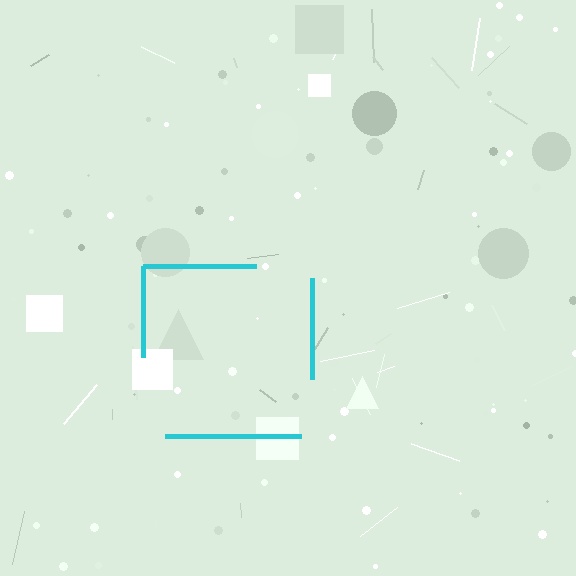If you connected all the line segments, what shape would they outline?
They would outline a square.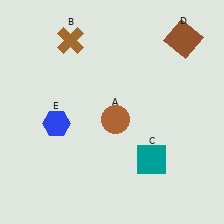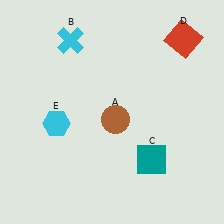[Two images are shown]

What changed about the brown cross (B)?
In Image 1, B is brown. In Image 2, it changed to cyan.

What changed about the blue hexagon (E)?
In Image 1, E is blue. In Image 2, it changed to cyan.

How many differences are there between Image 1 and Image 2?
There are 3 differences between the two images.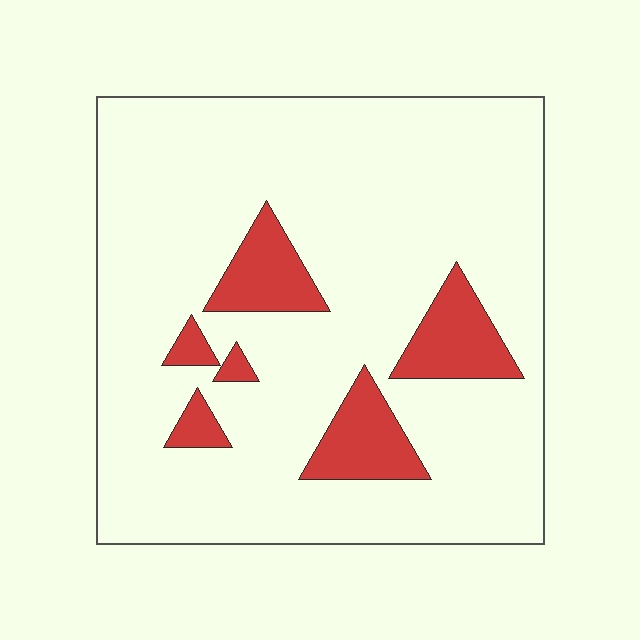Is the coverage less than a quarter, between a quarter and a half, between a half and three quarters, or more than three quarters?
Less than a quarter.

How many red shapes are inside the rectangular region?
6.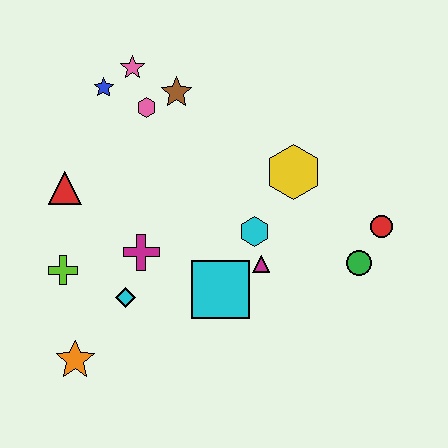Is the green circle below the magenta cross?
Yes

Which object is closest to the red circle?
The green circle is closest to the red circle.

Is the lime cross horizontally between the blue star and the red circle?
No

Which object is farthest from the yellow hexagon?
The orange star is farthest from the yellow hexagon.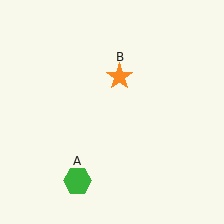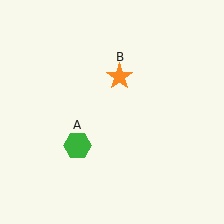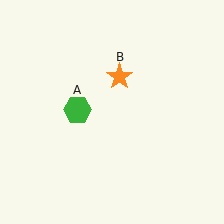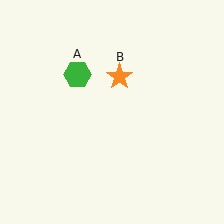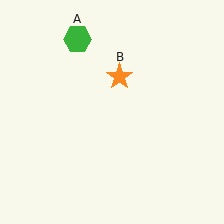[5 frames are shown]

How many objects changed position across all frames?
1 object changed position: green hexagon (object A).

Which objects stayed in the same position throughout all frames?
Orange star (object B) remained stationary.